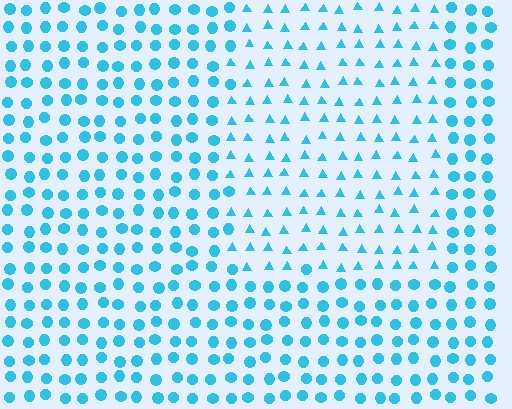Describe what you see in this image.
The image is filled with small cyan elements arranged in a uniform grid. A rectangle-shaped region contains triangles, while the surrounding area contains circles. The boundary is defined purely by the change in element shape.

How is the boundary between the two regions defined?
The boundary is defined by a change in element shape: triangles inside vs. circles outside. All elements share the same color and spacing.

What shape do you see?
I see a rectangle.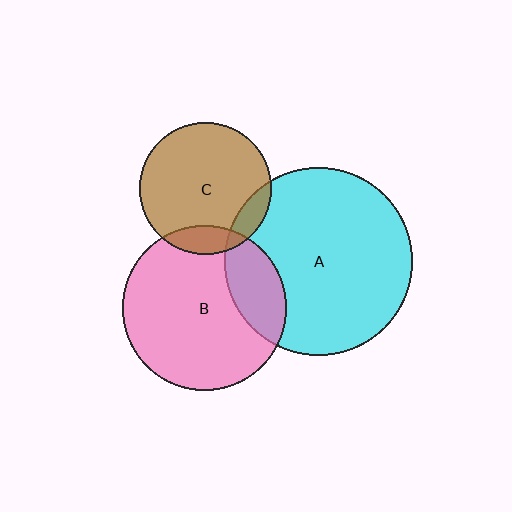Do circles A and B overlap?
Yes.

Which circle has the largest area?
Circle A (cyan).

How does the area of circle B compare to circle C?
Approximately 1.5 times.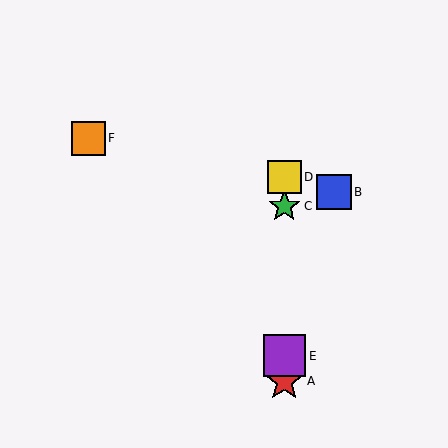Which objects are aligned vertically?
Objects A, C, D, E are aligned vertically.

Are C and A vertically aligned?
Yes, both are at x≈284.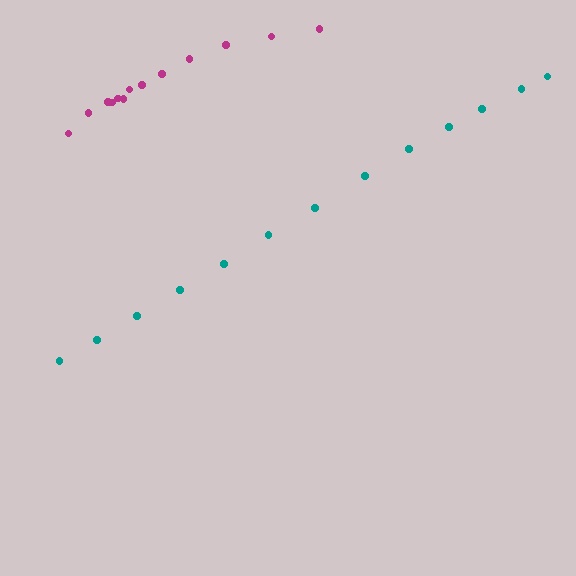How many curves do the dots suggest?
There are 2 distinct paths.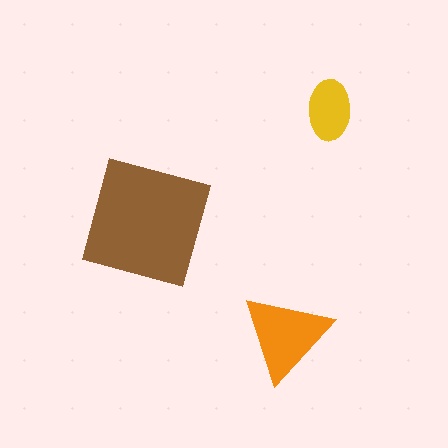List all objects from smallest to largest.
The yellow ellipse, the orange triangle, the brown square.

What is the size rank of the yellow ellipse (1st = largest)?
3rd.